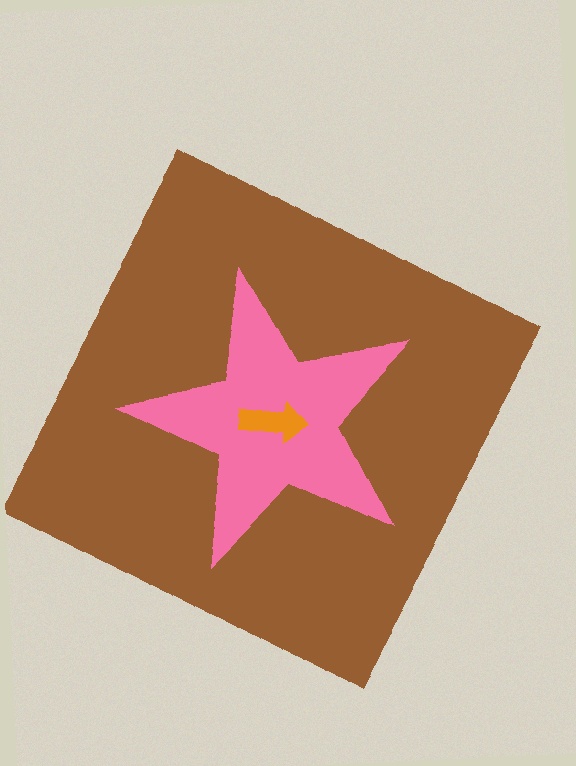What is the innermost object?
The orange arrow.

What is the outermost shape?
The brown square.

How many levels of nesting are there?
3.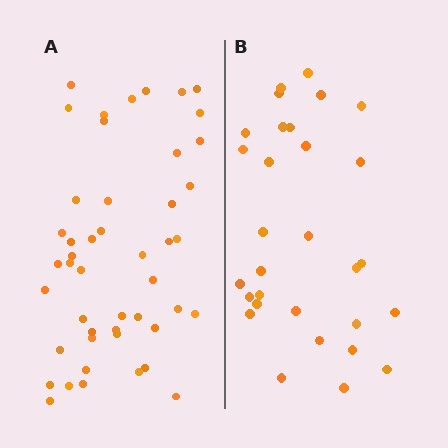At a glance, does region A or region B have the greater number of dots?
Region A (the left region) has more dots.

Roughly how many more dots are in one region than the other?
Region A has approximately 15 more dots than region B.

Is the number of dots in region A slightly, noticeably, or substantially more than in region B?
Region A has substantially more. The ratio is roughly 1.6 to 1.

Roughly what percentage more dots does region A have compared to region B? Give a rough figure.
About 55% more.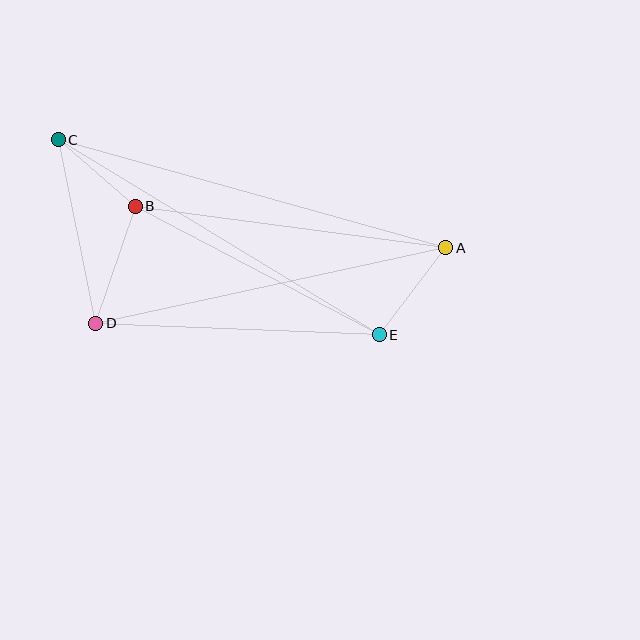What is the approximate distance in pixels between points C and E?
The distance between C and E is approximately 375 pixels.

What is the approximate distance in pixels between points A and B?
The distance between A and B is approximately 313 pixels.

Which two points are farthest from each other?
Points A and C are farthest from each other.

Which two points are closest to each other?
Points B and C are closest to each other.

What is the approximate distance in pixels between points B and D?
The distance between B and D is approximately 123 pixels.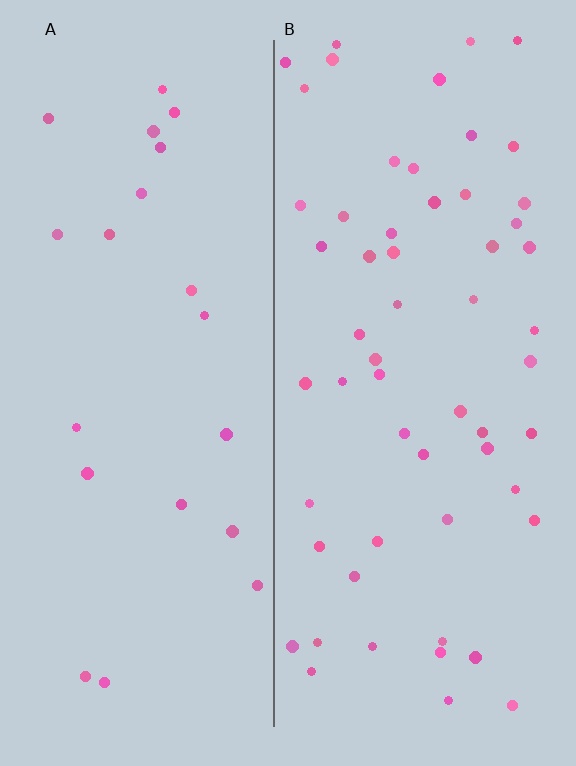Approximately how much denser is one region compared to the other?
Approximately 2.7× — region B over region A.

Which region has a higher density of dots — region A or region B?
B (the right).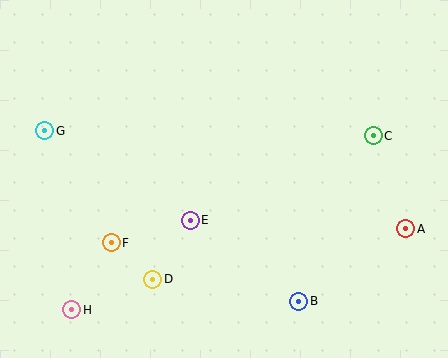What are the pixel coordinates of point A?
Point A is at (406, 229).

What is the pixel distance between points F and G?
The distance between F and G is 130 pixels.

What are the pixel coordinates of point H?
Point H is at (72, 310).